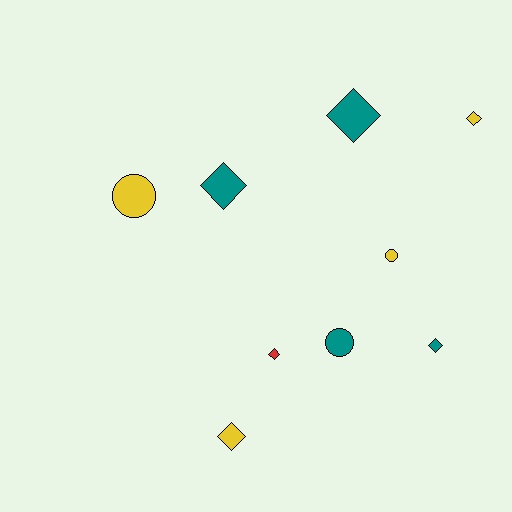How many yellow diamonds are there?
There are 2 yellow diamonds.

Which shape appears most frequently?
Diamond, with 6 objects.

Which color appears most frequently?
Teal, with 4 objects.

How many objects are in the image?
There are 9 objects.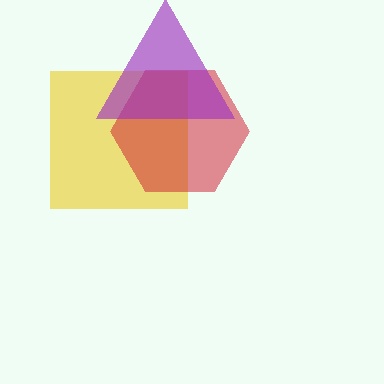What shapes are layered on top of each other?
The layered shapes are: a yellow square, a red hexagon, a purple triangle.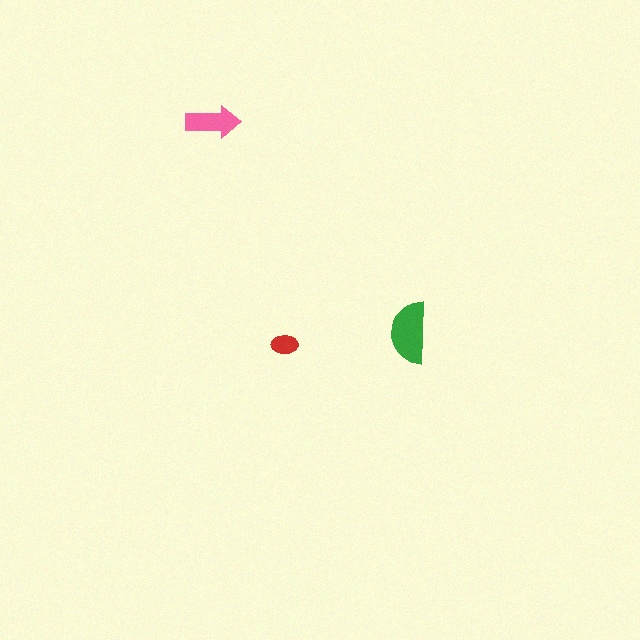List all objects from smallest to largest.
The red ellipse, the pink arrow, the green semicircle.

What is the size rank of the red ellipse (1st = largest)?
3rd.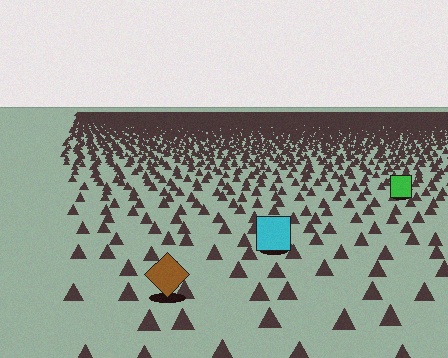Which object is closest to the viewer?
The brown diamond is closest. The texture marks near it are larger and more spread out.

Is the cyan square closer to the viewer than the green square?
Yes. The cyan square is closer — you can tell from the texture gradient: the ground texture is coarser near it.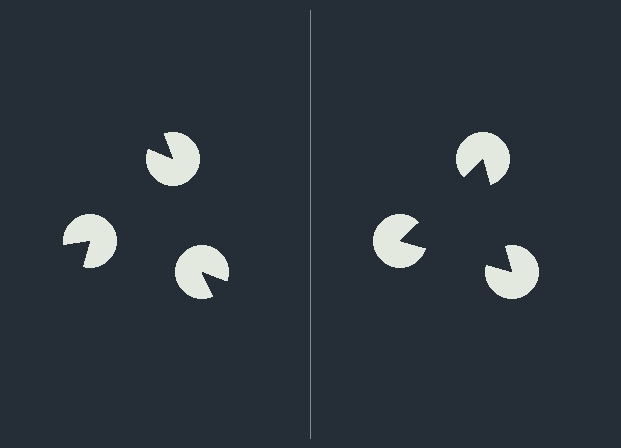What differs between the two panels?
The pac-man discs are positioned identically on both sides; only the wedge orientations differ. On the right they align to a triangle; on the left they are misaligned.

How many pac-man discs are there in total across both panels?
6 — 3 on each side.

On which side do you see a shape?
An illusory triangle appears on the right side. On the left side the wedge cuts are rotated, so no coherent shape forms.